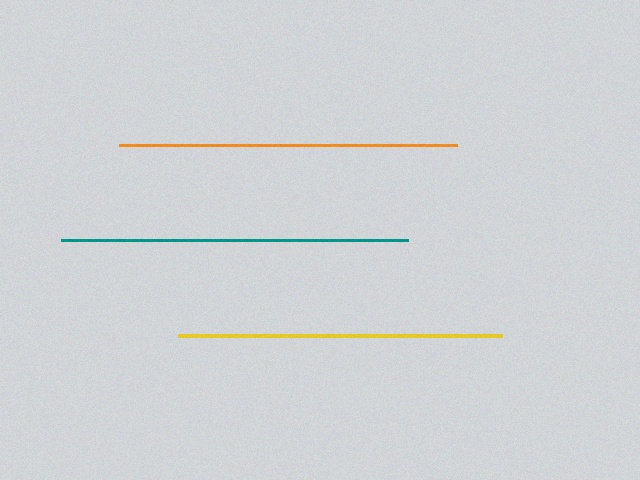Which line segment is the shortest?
The yellow line is the shortest at approximately 324 pixels.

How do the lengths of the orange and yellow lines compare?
The orange and yellow lines are approximately the same length.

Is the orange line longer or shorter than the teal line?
The teal line is longer than the orange line.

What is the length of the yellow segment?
The yellow segment is approximately 324 pixels long.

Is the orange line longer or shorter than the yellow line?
The orange line is longer than the yellow line.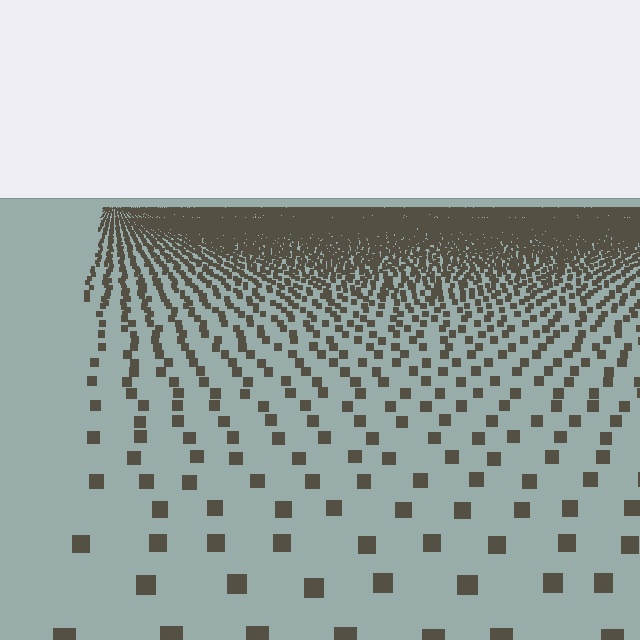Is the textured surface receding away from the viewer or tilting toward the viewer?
The surface is receding away from the viewer. Texture elements get smaller and denser toward the top.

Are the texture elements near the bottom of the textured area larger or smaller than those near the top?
Larger. Near the bottom, elements are closer to the viewer and appear at a bigger on-screen size.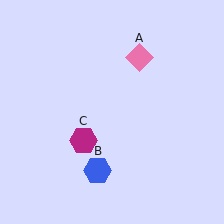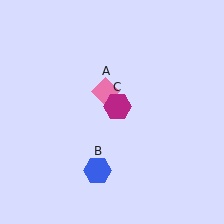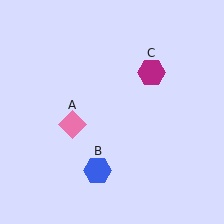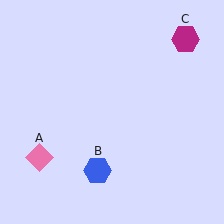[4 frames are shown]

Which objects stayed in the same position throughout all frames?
Blue hexagon (object B) remained stationary.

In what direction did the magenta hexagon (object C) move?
The magenta hexagon (object C) moved up and to the right.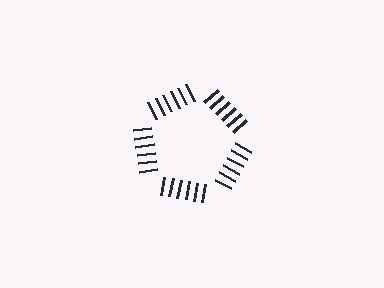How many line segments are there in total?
30 — 6 along each of the 5 edges.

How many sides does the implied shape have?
5 sides — the line-ends trace a pentagon.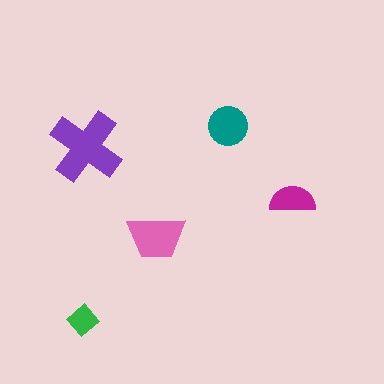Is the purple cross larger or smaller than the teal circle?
Larger.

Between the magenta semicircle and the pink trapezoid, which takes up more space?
The pink trapezoid.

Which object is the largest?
The purple cross.